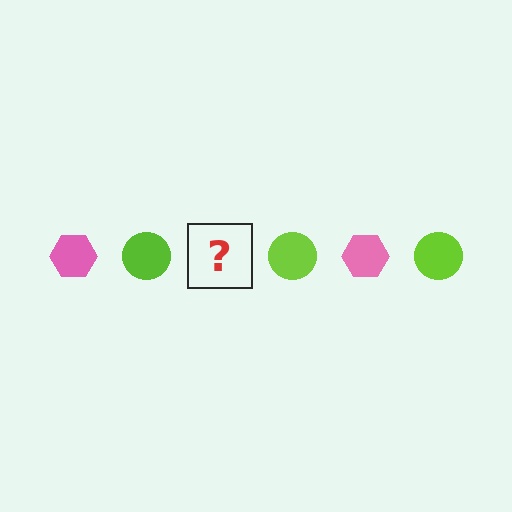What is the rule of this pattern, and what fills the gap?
The rule is that the pattern alternates between pink hexagon and lime circle. The gap should be filled with a pink hexagon.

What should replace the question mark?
The question mark should be replaced with a pink hexagon.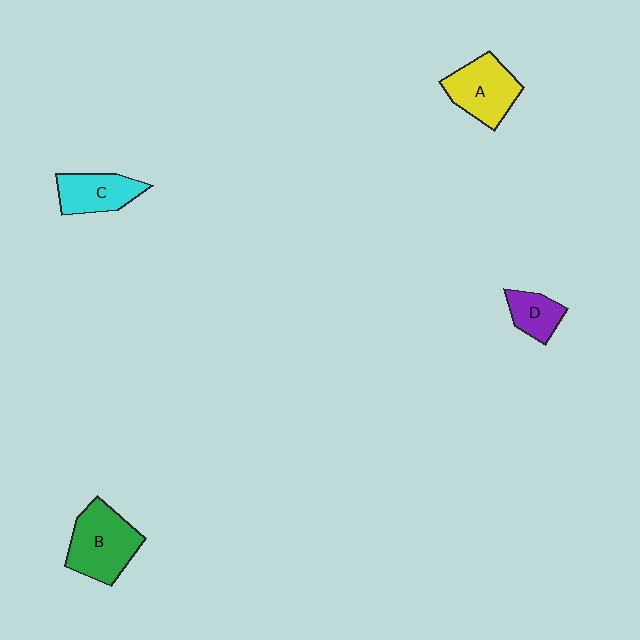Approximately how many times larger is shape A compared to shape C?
Approximately 1.2 times.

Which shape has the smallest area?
Shape D (purple).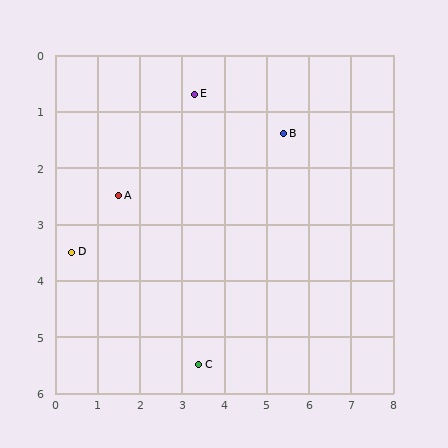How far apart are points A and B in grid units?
Points A and B are about 4.1 grid units apart.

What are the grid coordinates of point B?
Point B is at approximately (5.4, 1.4).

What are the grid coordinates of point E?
Point E is at approximately (3.3, 0.7).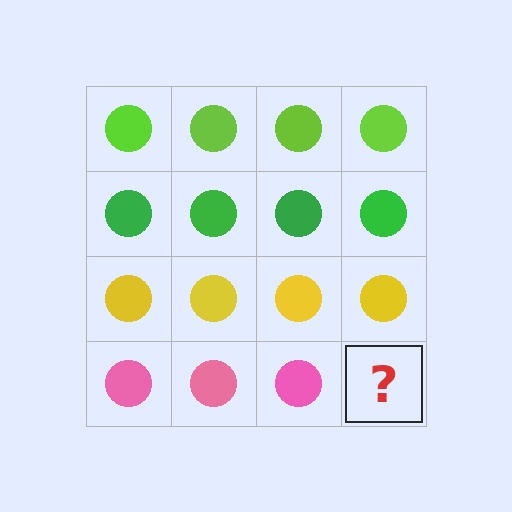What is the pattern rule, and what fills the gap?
The rule is that each row has a consistent color. The gap should be filled with a pink circle.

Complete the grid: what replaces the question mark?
The question mark should be replaced with a pink circle.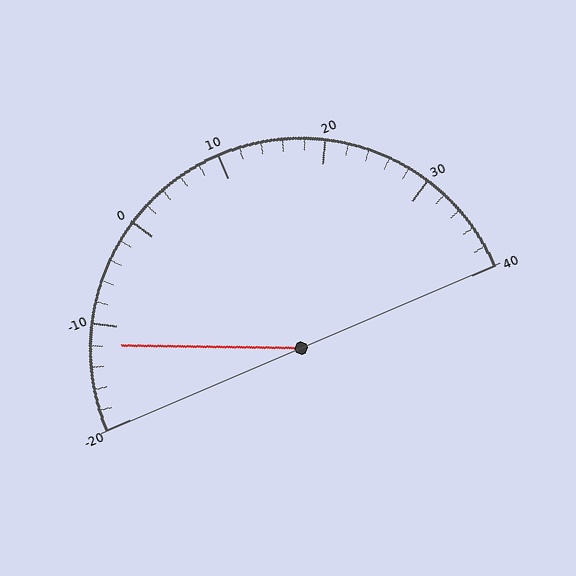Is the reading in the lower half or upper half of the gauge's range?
The reading is in the lower half of the range (-20 to 40).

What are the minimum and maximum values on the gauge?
The gauge ranges from -20 to 40.